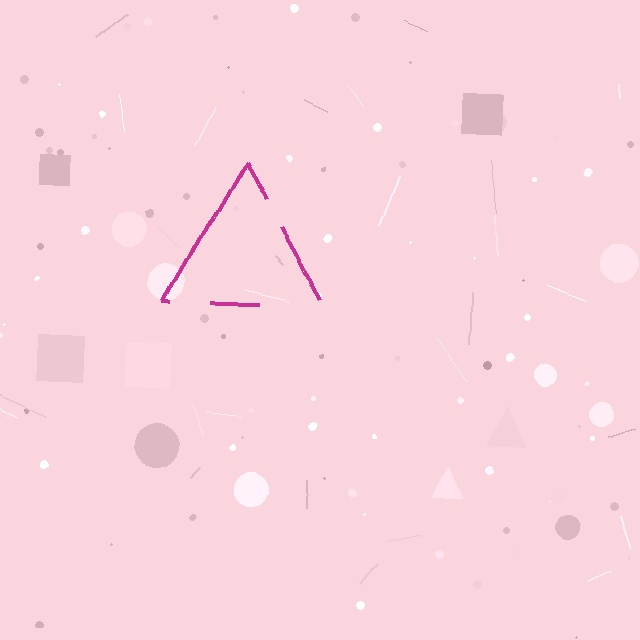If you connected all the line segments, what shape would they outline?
They would outline a triangle.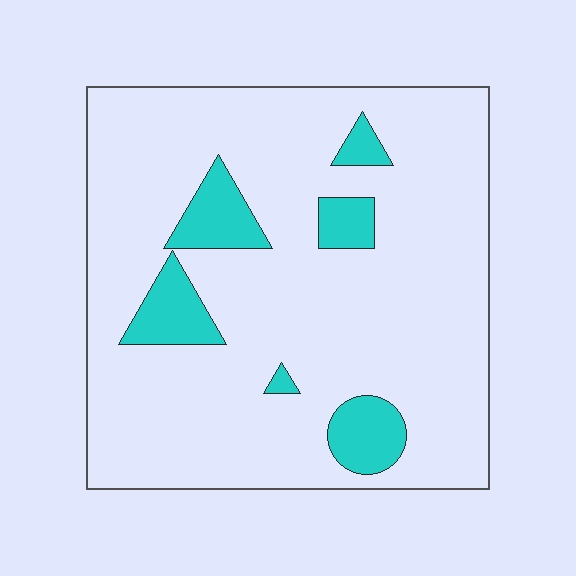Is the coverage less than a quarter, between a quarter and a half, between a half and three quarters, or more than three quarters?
Less than a quarter.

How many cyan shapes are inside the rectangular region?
6.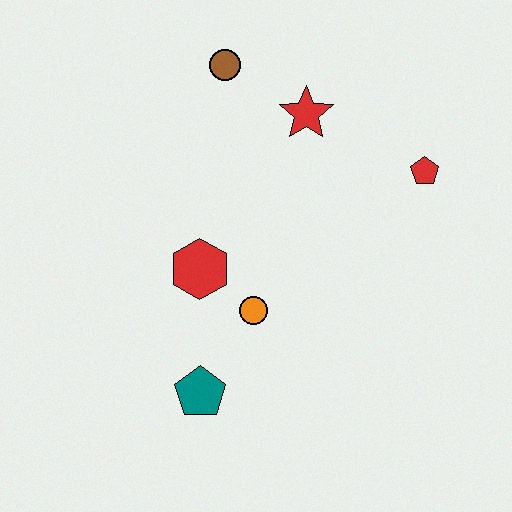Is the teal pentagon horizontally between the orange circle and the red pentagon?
No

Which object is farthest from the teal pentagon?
The brown circle is farthest from the teal pentagon.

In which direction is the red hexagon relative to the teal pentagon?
The red hexagon is above the teal pentagon.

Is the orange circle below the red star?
Yes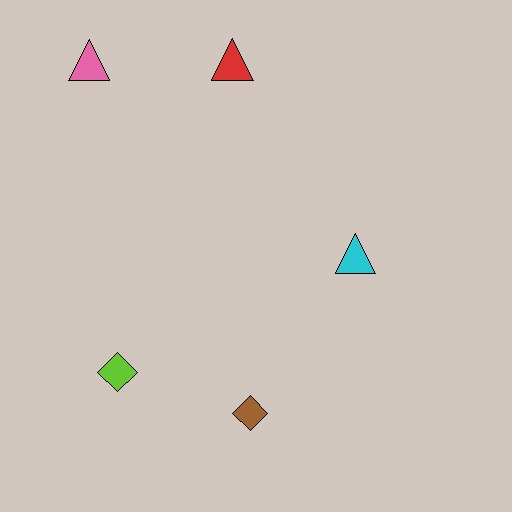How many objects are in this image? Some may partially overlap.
There are 5 objects.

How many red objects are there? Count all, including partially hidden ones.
There is 1 red object.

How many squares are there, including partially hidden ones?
There are no squares.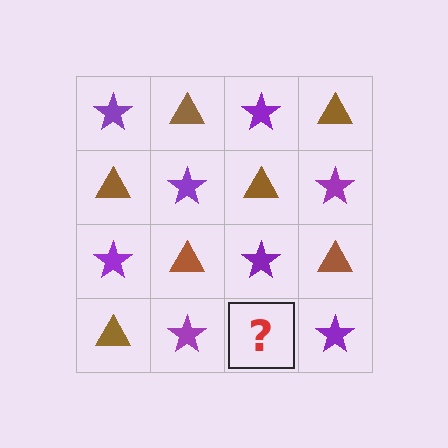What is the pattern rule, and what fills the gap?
The rule is that it alternates purple star and brown triangle in a checkerboard pattern. The gap should be filled with a brown triangle.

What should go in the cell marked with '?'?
The missing cell should contain a brown triangle.